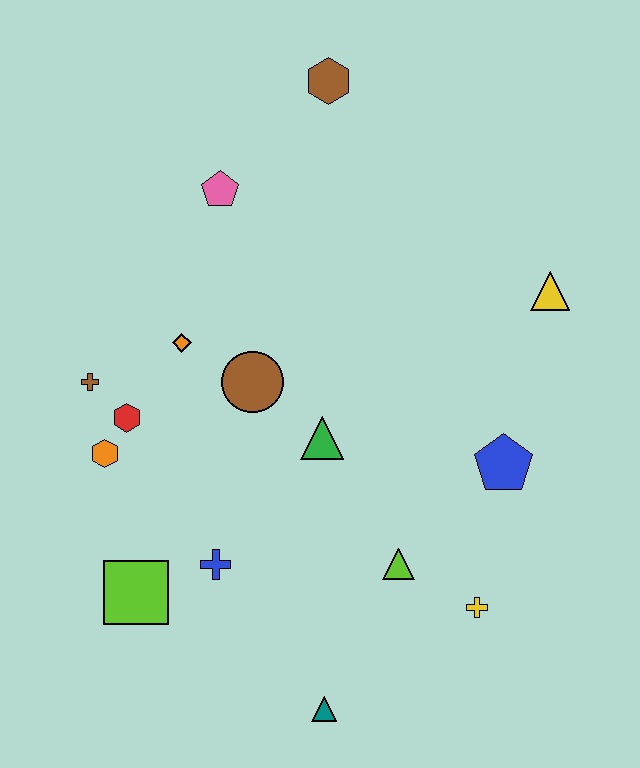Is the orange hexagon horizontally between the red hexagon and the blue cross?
No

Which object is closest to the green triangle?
The brown circle is closest to the green triangle.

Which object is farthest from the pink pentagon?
The teal triangle is farthest from the pink pentagon.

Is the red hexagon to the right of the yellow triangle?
No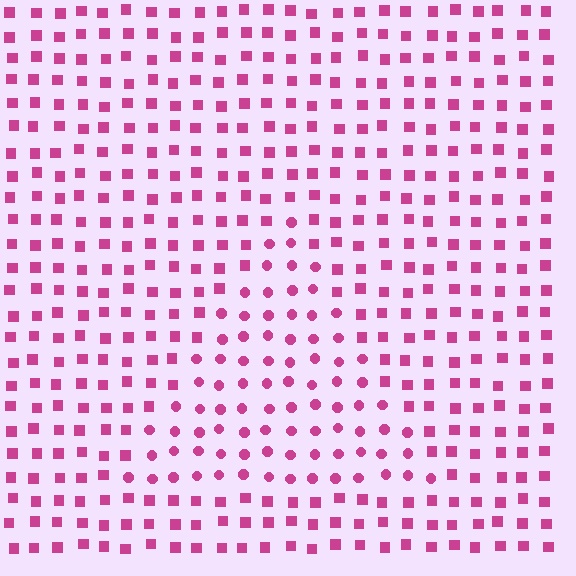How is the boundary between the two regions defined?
The boundary is defined by a change in element shape: circles inside vs. squares outside. All elements share the same color and spacing.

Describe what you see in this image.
The image is filled with small magenta elements arranged in a uniform grid. A triangle-shaped region contains circles, while the surrounding area contains squares. The boundary is defined purely by the change in element shape.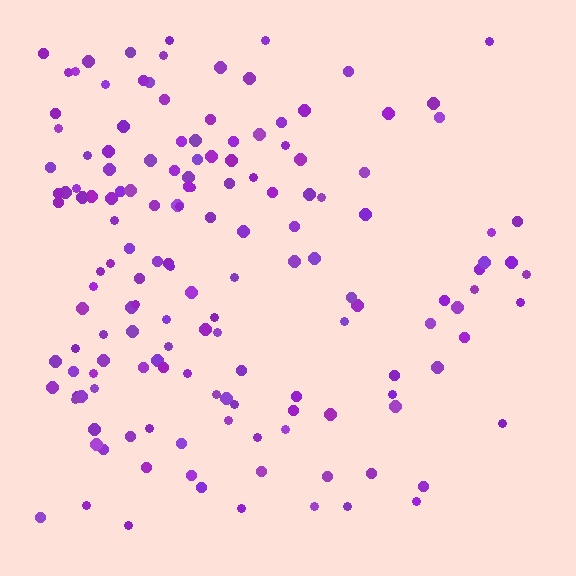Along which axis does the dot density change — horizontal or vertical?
Horizontal.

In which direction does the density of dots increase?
From right to left, with the left side densest.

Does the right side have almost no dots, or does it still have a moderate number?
Still a moderate number, just noticeably fewer than the left.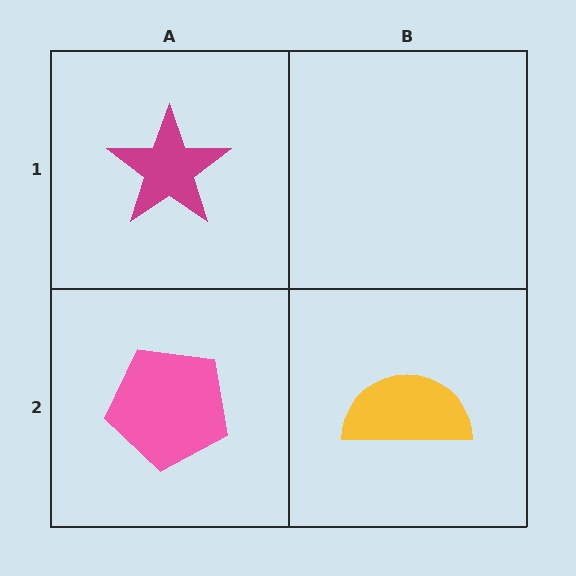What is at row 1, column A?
A magenta star.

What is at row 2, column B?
A yellow semicircle.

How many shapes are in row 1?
1 shape.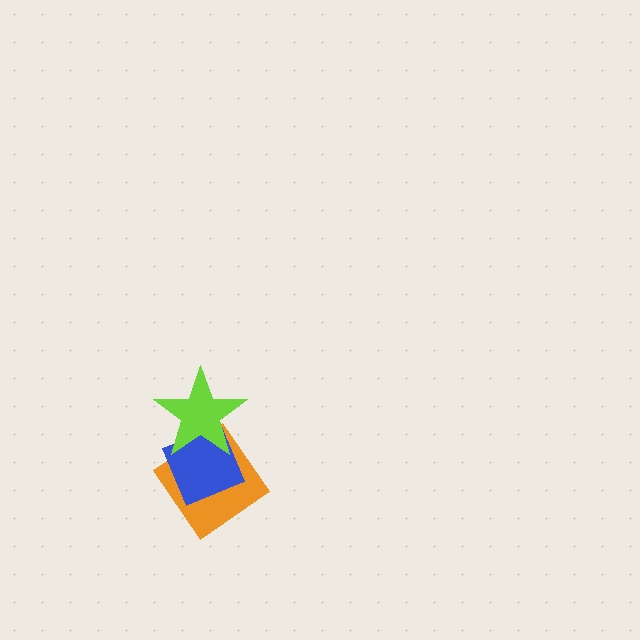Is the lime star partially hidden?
No, no other shape covers it.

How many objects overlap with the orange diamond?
2 objects overlap with the orange diamond.